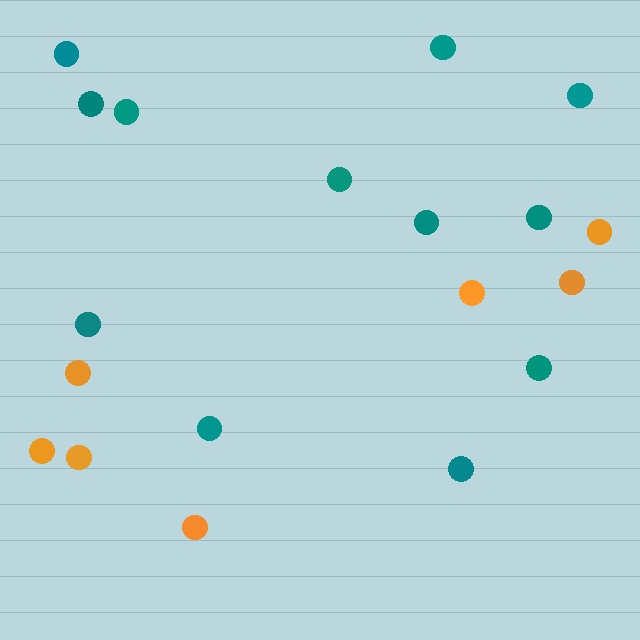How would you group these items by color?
There are 2 groups: one group of orange circles (7) and one group of teal circles (12).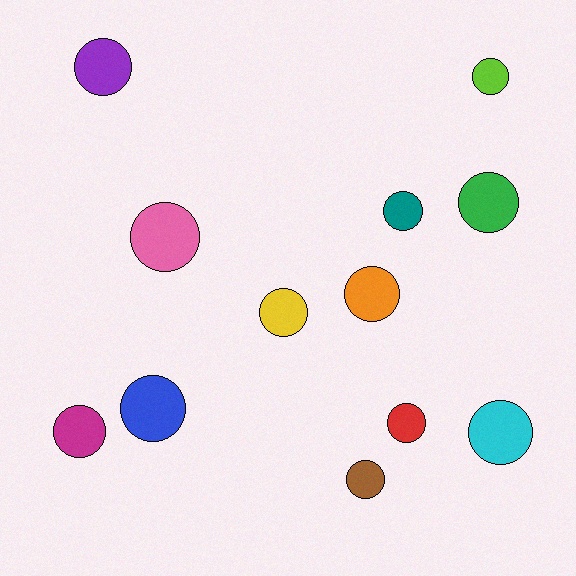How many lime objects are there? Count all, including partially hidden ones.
There is 1 lime object.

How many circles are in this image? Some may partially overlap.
There are 12 circles.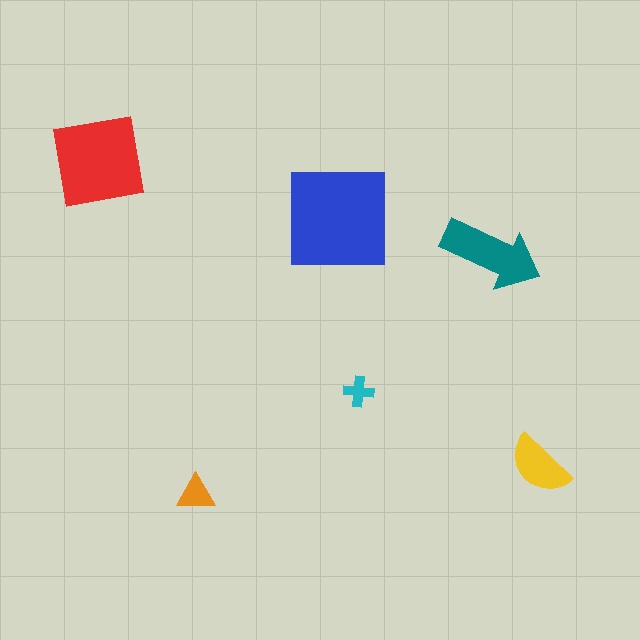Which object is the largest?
The blue square.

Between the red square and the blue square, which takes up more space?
The blue square.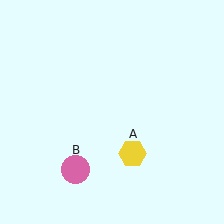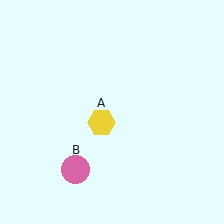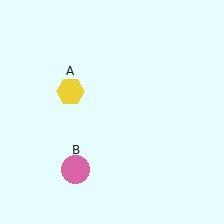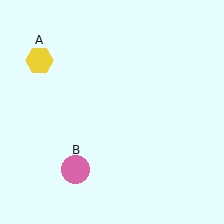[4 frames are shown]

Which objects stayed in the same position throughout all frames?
Pink circle (object B) remained stationary.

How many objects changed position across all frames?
1 object changed position: yellow hexagon (object A).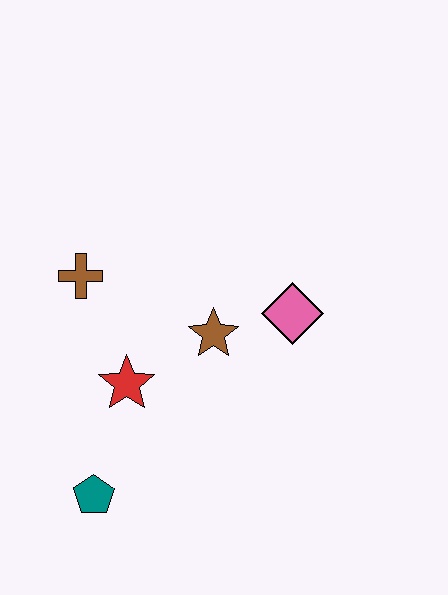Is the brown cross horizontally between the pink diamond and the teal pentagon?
No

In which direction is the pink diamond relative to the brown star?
The pink diamond is to the right of the brown star.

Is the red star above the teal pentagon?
Yes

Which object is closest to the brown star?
The pink diamond is closest to the brown star.